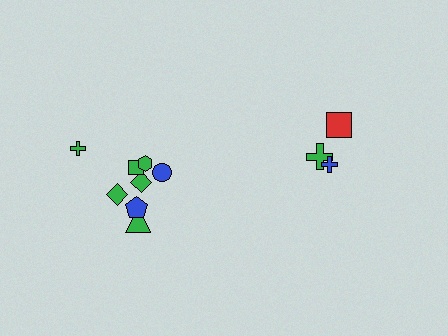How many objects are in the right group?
There are 3 objects.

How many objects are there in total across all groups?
There are 11 objects.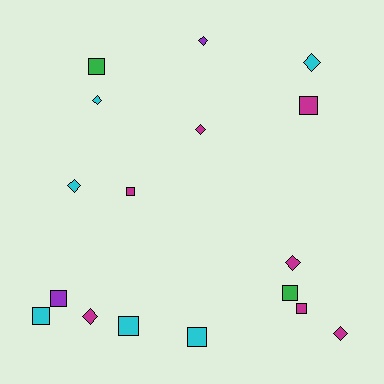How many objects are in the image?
There are 17 objects.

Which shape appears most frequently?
Square, with 9 objects.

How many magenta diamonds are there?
There are 4 magenta diamonds.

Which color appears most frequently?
Magenta, with 7 objects.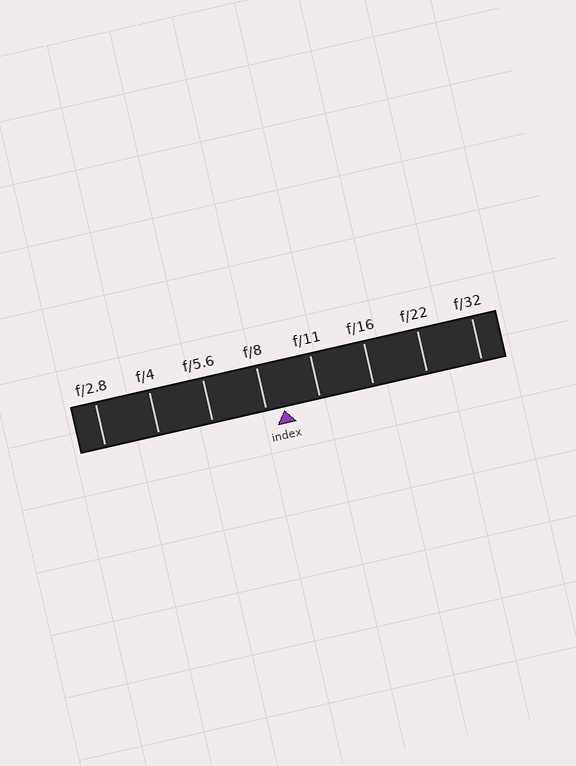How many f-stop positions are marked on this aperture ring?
There are 8 f-stop positions marked.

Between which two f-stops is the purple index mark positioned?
The index mark is between f/8 and f/11.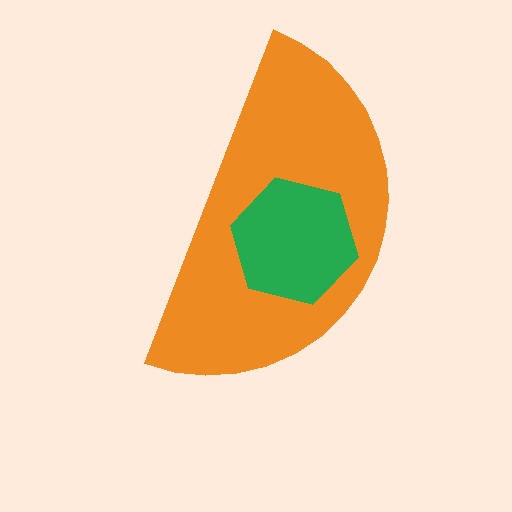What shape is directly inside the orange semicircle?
The green hexagon.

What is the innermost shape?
The green hexagon.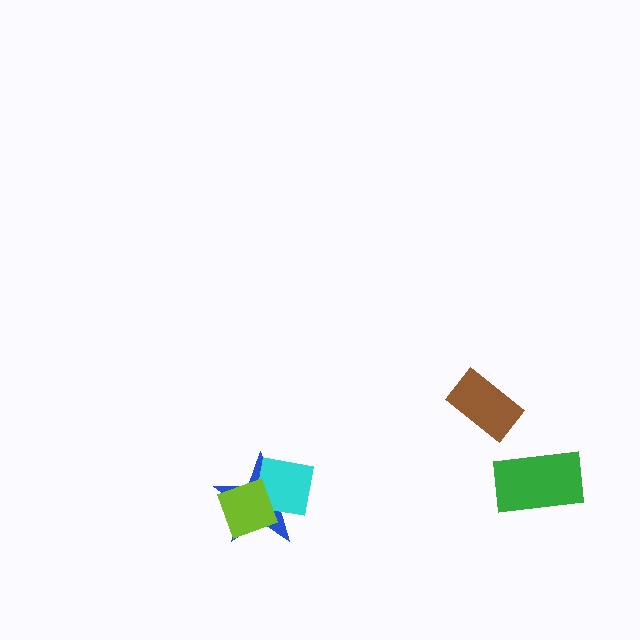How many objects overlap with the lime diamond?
2 objects overlap with the lime diamond.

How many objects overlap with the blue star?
2 objects overlap with the blue star.